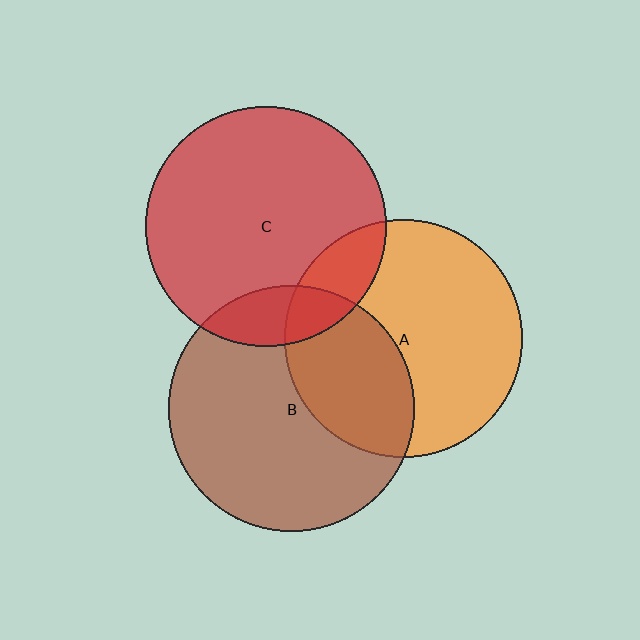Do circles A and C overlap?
Yes.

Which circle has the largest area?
Circle B (brown).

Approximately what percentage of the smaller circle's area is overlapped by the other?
Approximately 15%.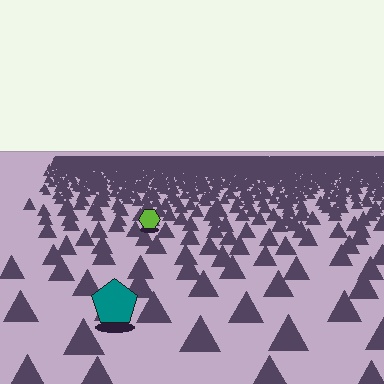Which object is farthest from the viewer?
The lime hexagon is farthest from the viewer. It appears smaller and the ground texture around it is denser.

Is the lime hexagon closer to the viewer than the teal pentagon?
No. The teal pentagon is closer — you can tell from the texture gradient: the ground texture is coarser near it.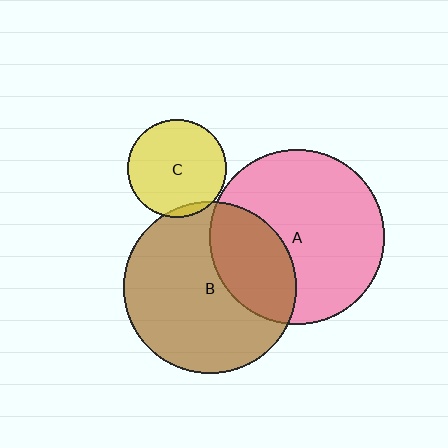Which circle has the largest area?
Circle A (pink).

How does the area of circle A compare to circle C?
Approximately 3.2 times.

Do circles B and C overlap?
Yes.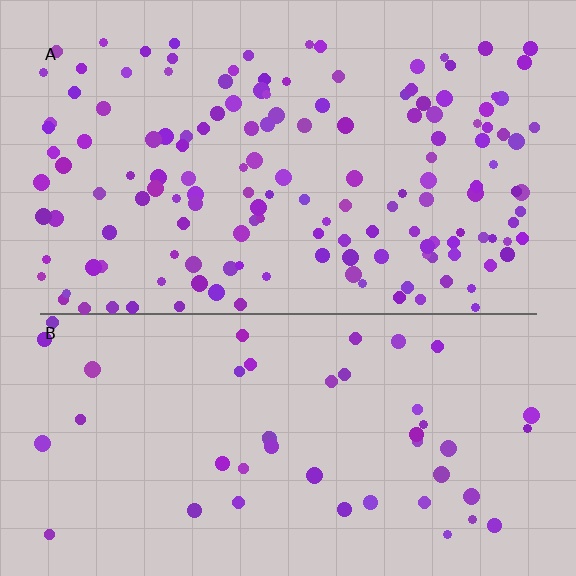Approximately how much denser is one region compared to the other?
Approximately 3.2× — region A over region B.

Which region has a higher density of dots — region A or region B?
A (the top).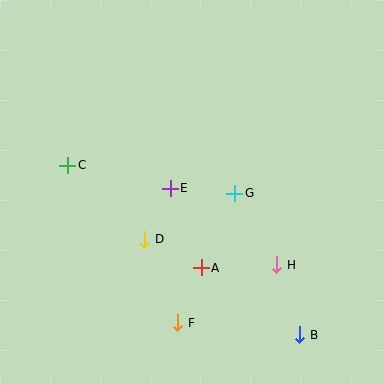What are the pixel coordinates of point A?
Point A is at (201, 268).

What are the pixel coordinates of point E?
Point E is at (170, 189).